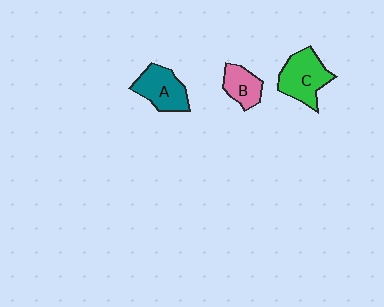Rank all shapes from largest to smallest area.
From largest to smallest: C (green), A (teal), B (pink).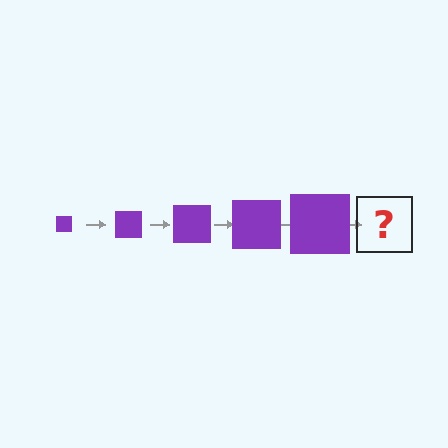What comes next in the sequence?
The next element should be a purple square, larger than the previous one.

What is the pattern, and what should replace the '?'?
The pattern is that the square gets progressively larger each step. The '?' should be a purple square, larger than the previous one.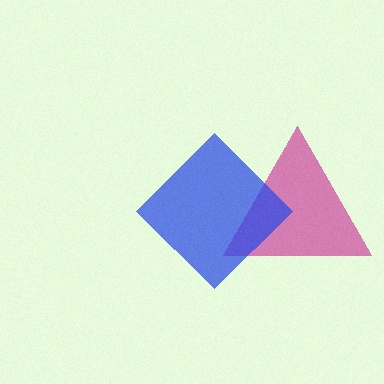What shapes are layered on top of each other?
The layered shapes are: a magenta triangle, a blue diamond.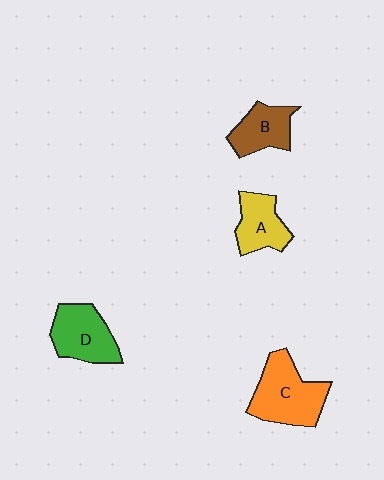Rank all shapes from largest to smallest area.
From largest to smallest: C (orange), D (green), A (yellow), B (brown).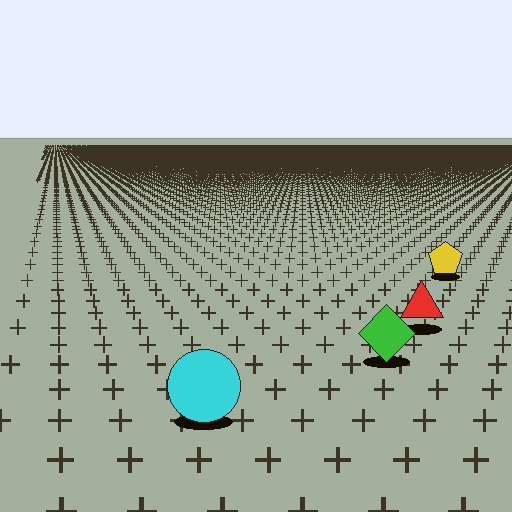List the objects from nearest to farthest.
From nearest to farthest: the cyan circle, the green diamond, the red triangle, the yellow pentagon.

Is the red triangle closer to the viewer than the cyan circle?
No. The cyan circle is closer — you can tell from the texture gradient: the ground texture is coarser near it.